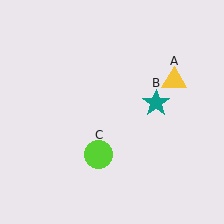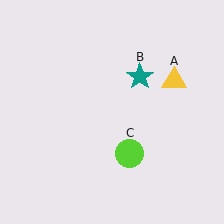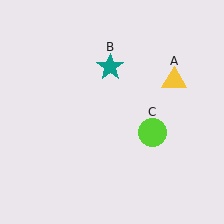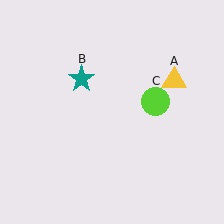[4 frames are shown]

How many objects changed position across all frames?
2 objects changed position: teal star (object B), lime circle (object C).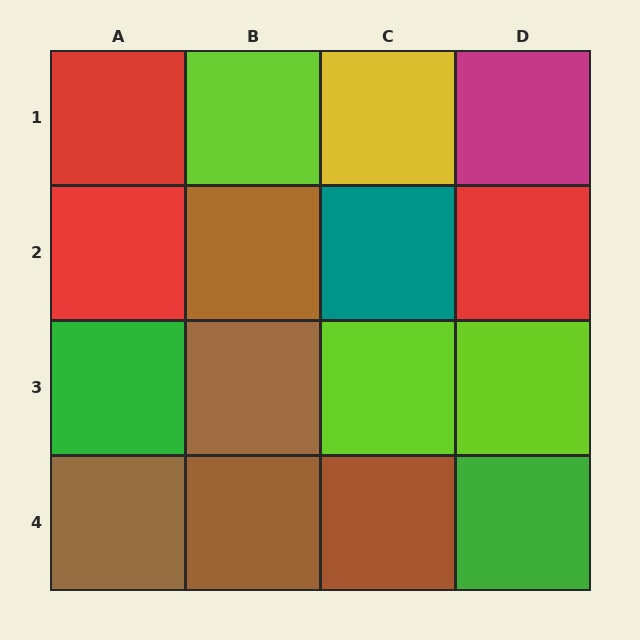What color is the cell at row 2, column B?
Brown.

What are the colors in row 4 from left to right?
Brown, brown, brown, green.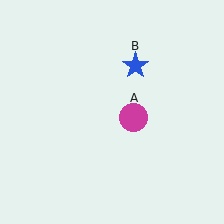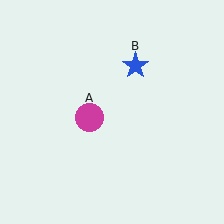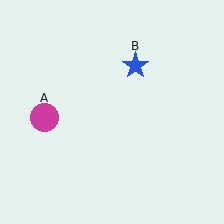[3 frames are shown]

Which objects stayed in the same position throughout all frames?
Blue star (object B) remained stationary.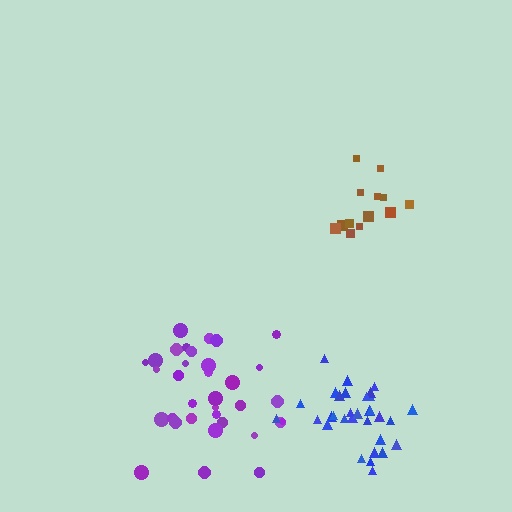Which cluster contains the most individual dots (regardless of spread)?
Purple (34).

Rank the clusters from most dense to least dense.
blue, brown, purple.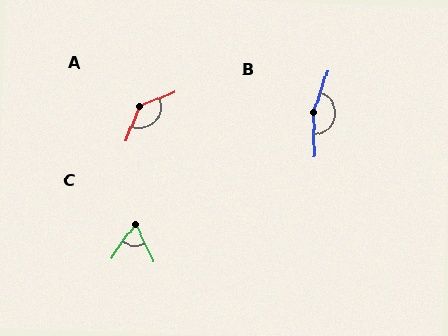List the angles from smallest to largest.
C (62°), A (134°), B (160°).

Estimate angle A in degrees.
Approximately 134 degrees.